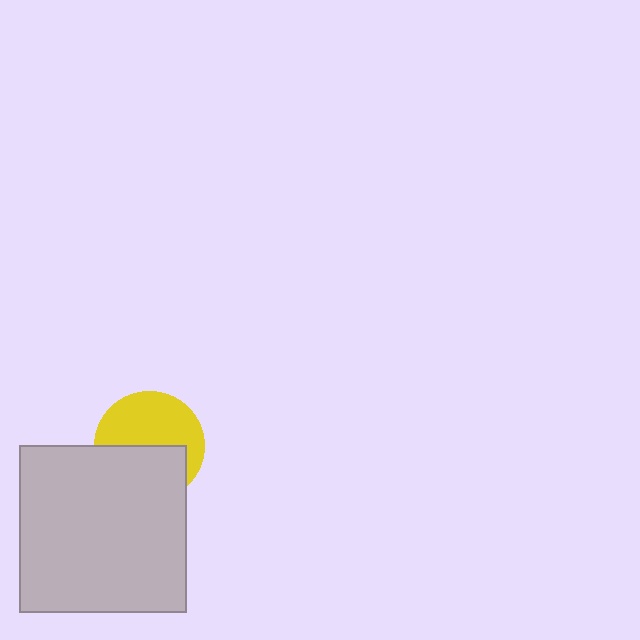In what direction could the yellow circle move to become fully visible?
The yellow circle could move up. That would shift it out from behind the light gray square entirely.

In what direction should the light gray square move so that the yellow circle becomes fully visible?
The light gray square should move down. That is the shortest direction to clear the overlap and leave the yellow circle fully visible.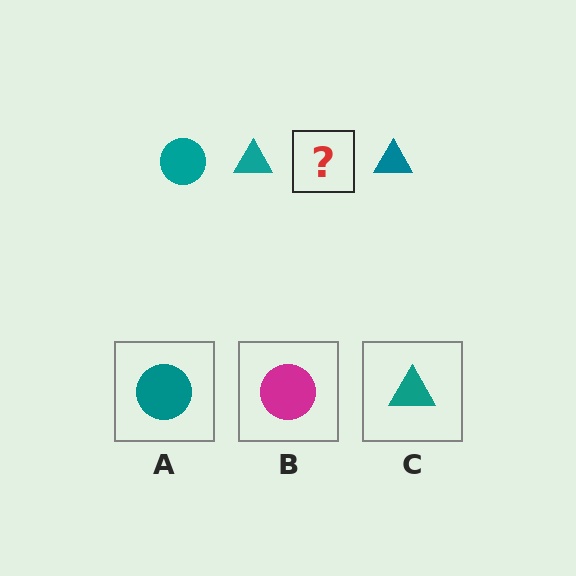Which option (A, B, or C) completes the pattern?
A.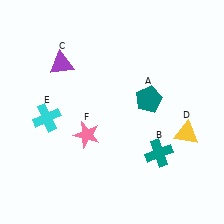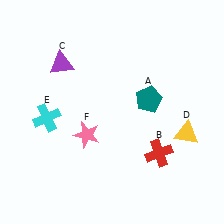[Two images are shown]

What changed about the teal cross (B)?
In Image 1, B is teal. In Image 2, it changed to red.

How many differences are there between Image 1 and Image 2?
There is 1 difference between the two images.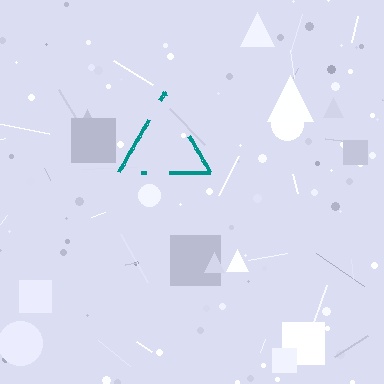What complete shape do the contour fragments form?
The contour fragments form a triangle.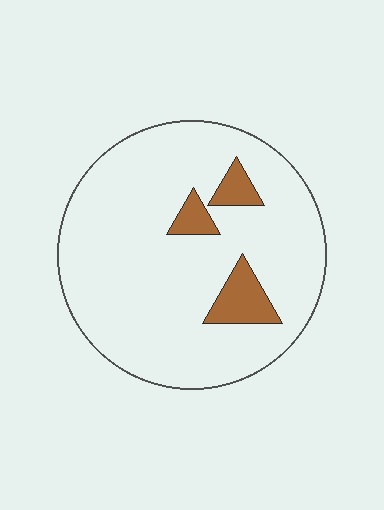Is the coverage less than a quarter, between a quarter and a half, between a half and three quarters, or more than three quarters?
Less than a quarter.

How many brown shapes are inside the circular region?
3.